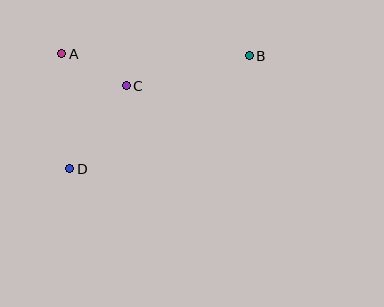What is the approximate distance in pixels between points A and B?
The distance between A and B is approximately 187 pixels.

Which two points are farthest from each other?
Points B and D are farthest from each other.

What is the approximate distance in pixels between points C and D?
The distance between C and D is approximately 101 pixels.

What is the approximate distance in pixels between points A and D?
The distance between A and D is approximately 116 pixels.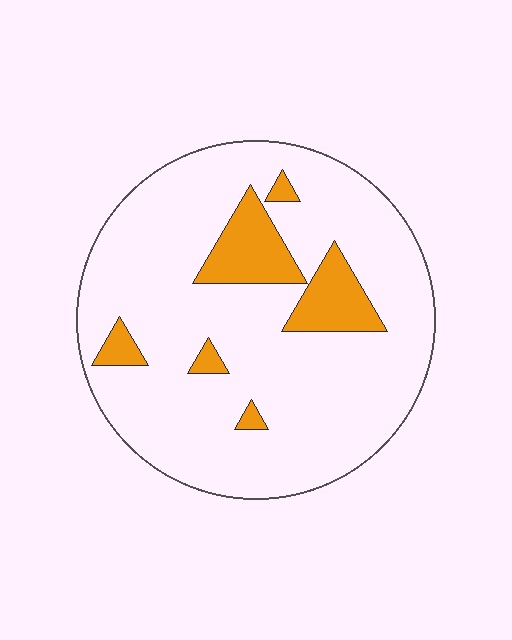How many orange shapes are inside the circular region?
6.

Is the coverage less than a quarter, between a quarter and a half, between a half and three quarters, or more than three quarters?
Less than a quarter.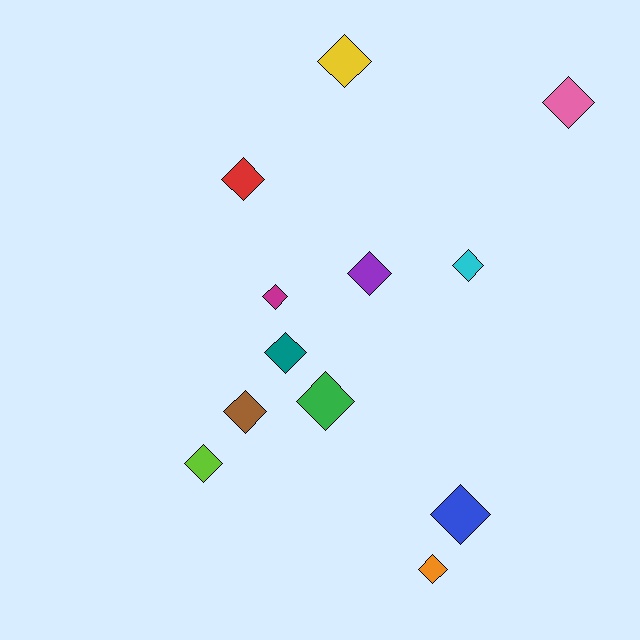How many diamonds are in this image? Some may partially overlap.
There are 12 diamonds.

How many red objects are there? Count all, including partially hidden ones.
There is 1 red object.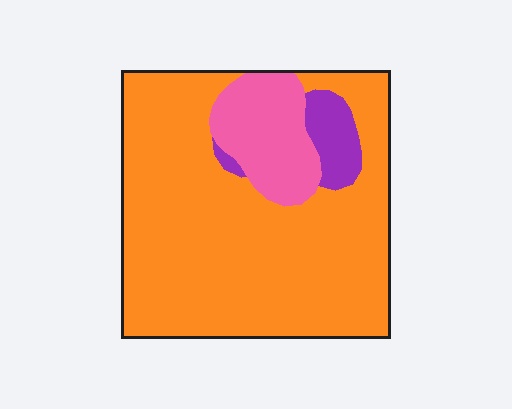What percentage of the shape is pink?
Pink takes up about one sixth (1/6) of the shape.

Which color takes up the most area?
Orange, at roughly 80%.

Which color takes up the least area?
Purple, at roughly 5%.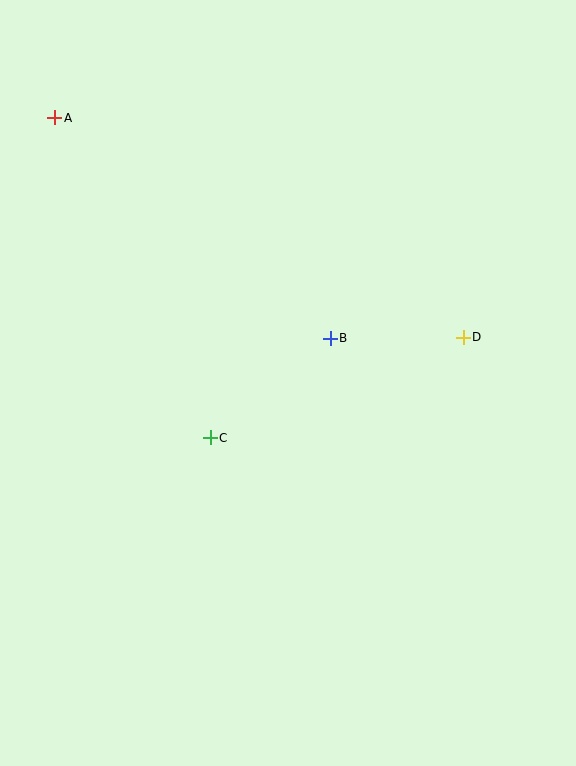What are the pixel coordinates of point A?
Point A is at (55, 118).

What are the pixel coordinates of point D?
Point D is at (463, 337).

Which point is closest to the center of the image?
Point B at (330, 338) is closest to the center.